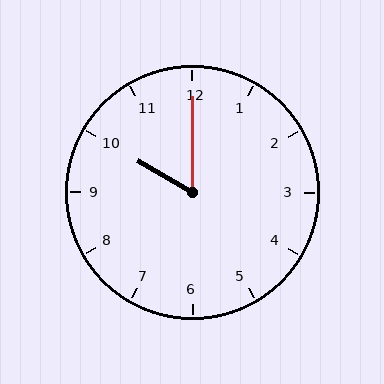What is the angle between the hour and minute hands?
Approximately 60 degrees.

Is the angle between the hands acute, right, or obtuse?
It is acute.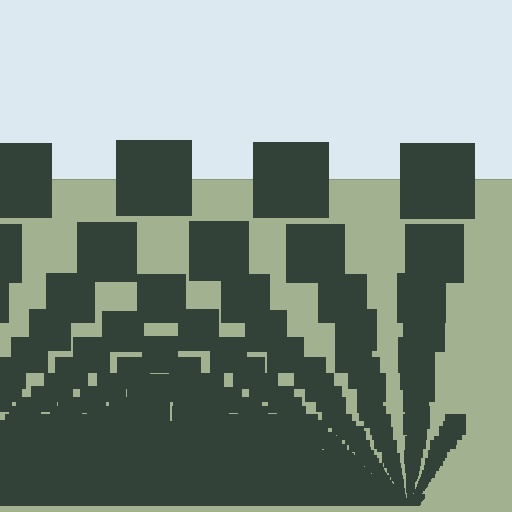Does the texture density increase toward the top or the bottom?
Density increases toward the bottom.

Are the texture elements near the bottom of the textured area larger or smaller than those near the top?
Smaller. The gradient is inverted — elements near the bottom are smaller and denser.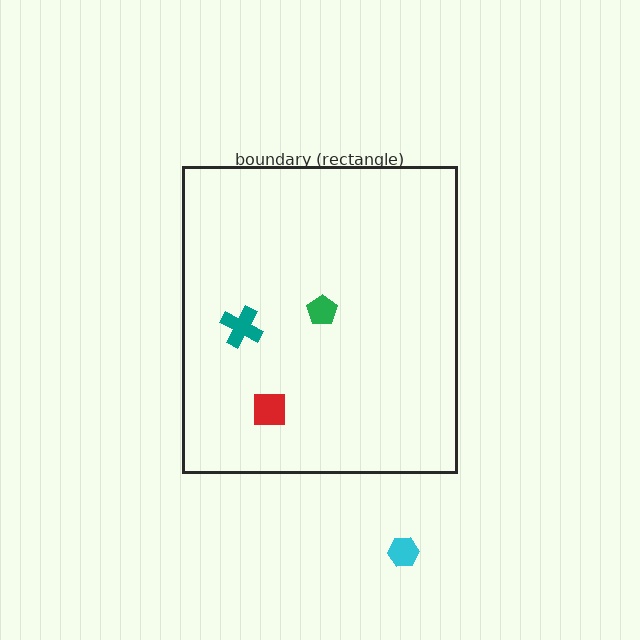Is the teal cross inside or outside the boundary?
Inside.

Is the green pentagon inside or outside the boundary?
Inside.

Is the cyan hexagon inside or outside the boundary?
Outside.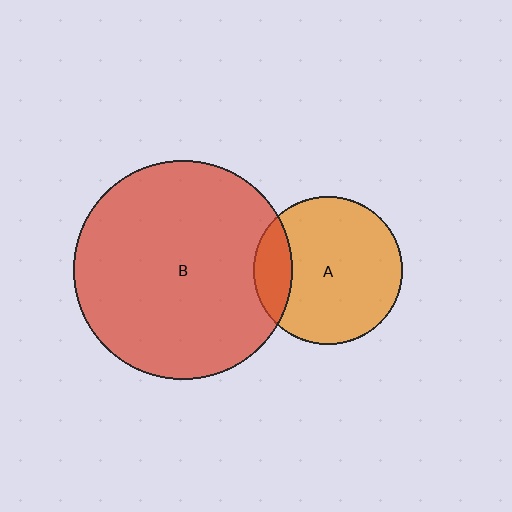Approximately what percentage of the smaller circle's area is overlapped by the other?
Approximately 15%.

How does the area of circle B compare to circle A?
Approximately 2.2 times.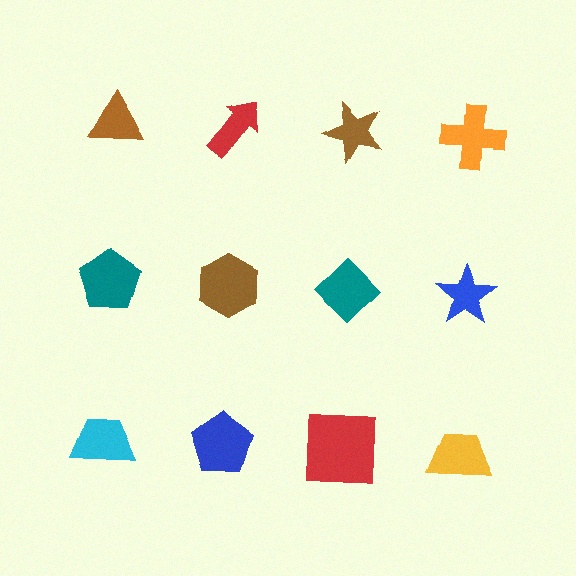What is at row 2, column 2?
A brown hexagon.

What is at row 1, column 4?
An orange cross.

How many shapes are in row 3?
4 shapes.